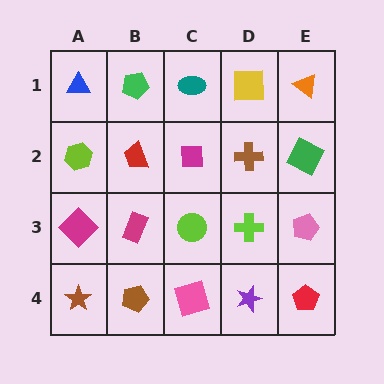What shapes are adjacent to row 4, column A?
A magenta diamond (row 3, column A), a brown pentagon (row 4, column B).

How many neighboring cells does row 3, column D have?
4.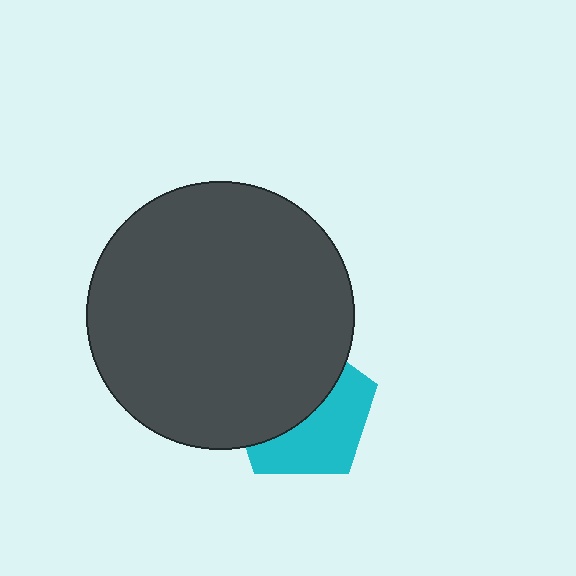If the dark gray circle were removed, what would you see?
You would see the complete cyan pentagon.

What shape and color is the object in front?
The object in front is a dark gray circle.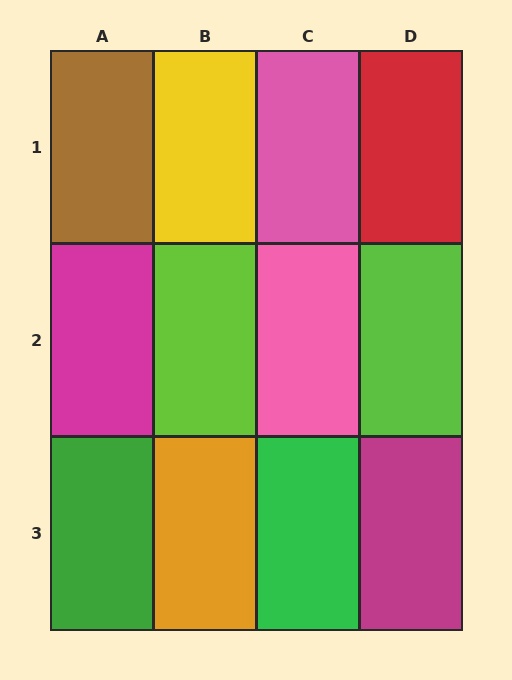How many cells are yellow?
1 cell is yellow.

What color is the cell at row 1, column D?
Red.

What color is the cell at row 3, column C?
Green.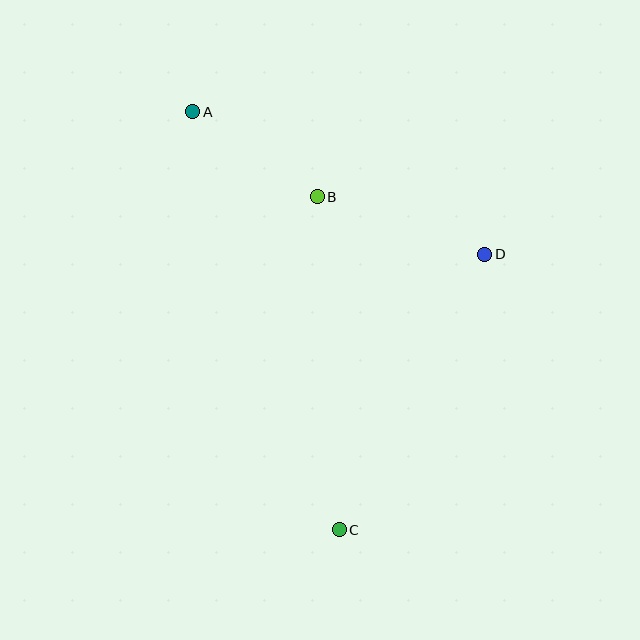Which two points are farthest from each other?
Points A and C are farthest from each other.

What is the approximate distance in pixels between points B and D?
The distance between B and D is approximately 177 pixels.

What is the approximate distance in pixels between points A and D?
The distance between A and D is approximately 325 pixels.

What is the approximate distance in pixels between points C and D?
The distance between C and D is approximately 312 pixels.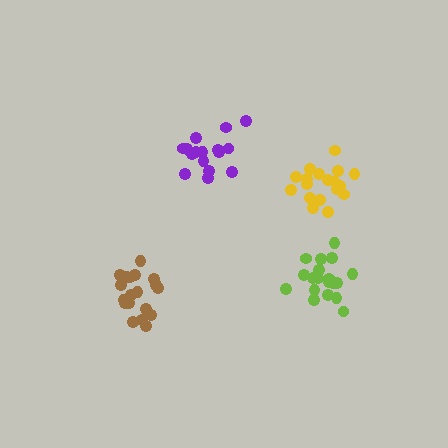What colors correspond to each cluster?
The clusters are colored: brown, lime, purple, yellow.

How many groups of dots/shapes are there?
There are 4 groups.